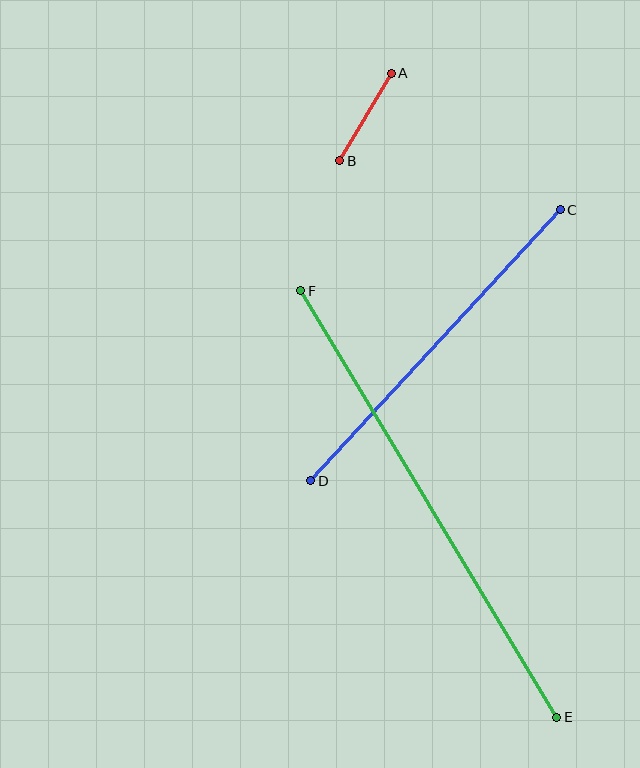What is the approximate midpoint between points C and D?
The midpoint is at approximately (435, 345) pixels.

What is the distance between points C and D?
The distance is approximately 368 pixels.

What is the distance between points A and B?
The distance is approximately 102 pixels.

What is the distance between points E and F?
The distance is approximately 498 pixels.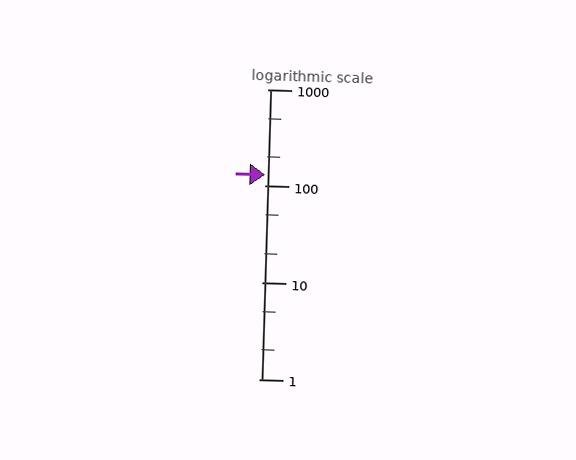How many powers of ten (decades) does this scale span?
The scale spans 3 decades, from 1 to 1000.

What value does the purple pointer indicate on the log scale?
The pointer indicates approximately 130.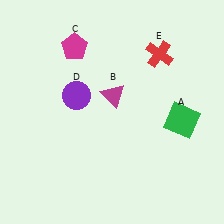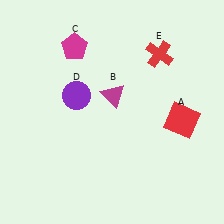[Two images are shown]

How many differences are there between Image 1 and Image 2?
There is 1 difference between the two images.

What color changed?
The square (A) changed from green in Image 1 to red in Image 2.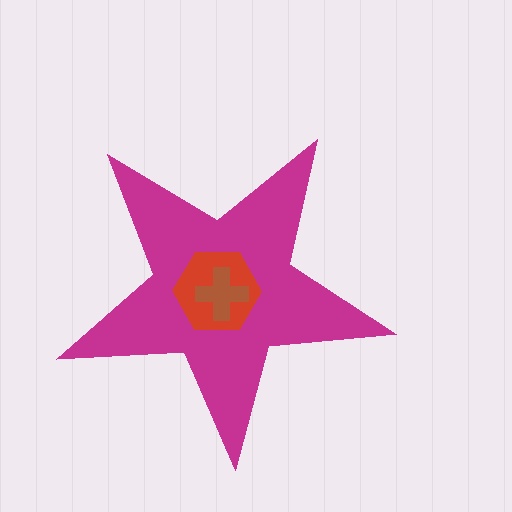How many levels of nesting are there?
3.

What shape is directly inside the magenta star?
The red hexagon.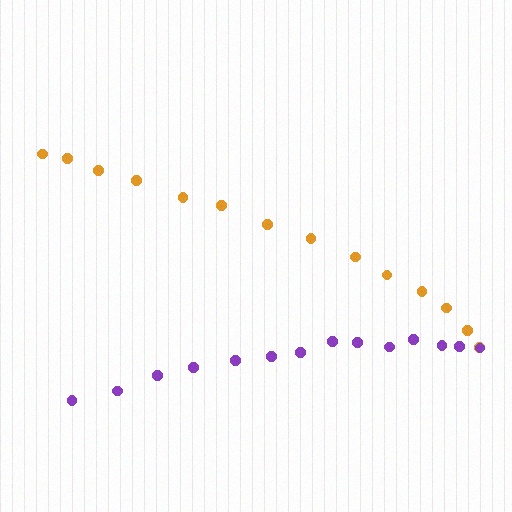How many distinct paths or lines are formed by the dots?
There are 2 distinct paths.